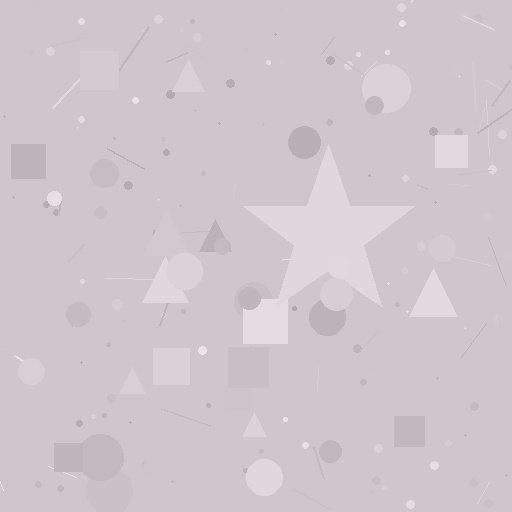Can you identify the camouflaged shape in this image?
The camouflaged shape is a star.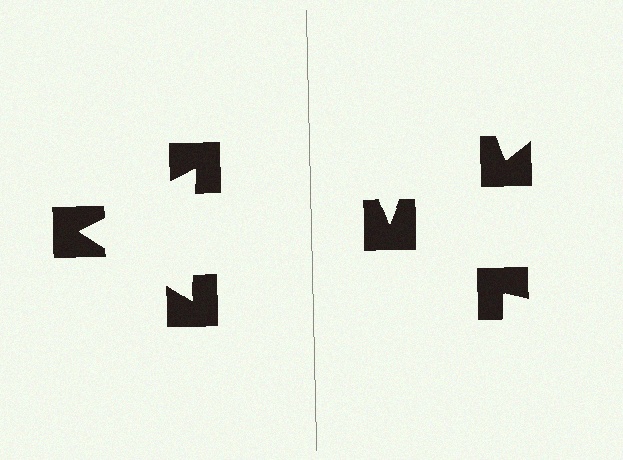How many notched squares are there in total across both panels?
6 — 3 on each side.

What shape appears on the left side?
An illusory triangle.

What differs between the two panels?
The notched squares are positioned identically on both sides; only the wedge orientations differ. On the left they align to a triangle; on the right they are misaligned.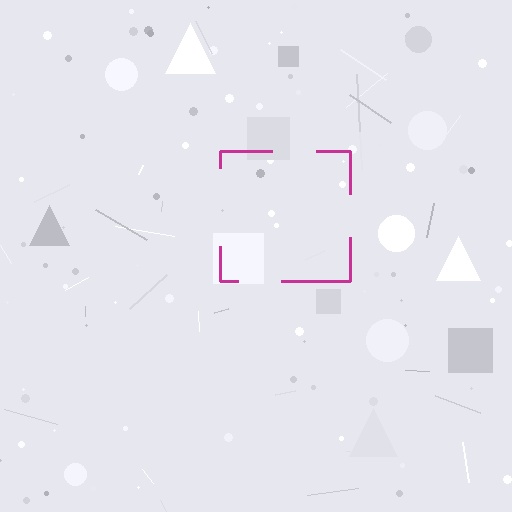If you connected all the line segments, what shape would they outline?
They would outline a square.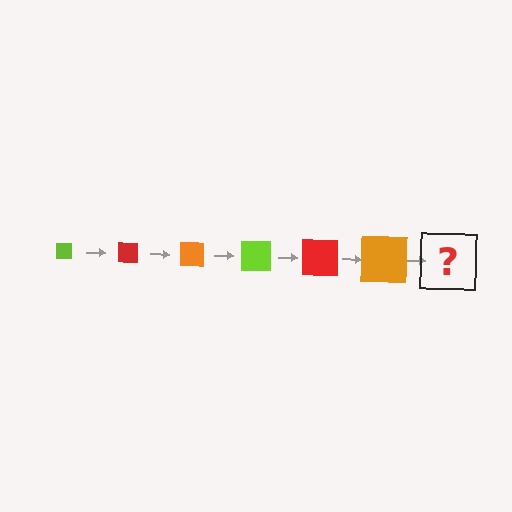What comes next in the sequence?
The next element should be a lime square, larger than the previous one.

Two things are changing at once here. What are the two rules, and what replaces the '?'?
The two rules are that the square grows larger each step and the color cycles through lime, red, and orange. The '?' should be a lime square, larger than the previous one.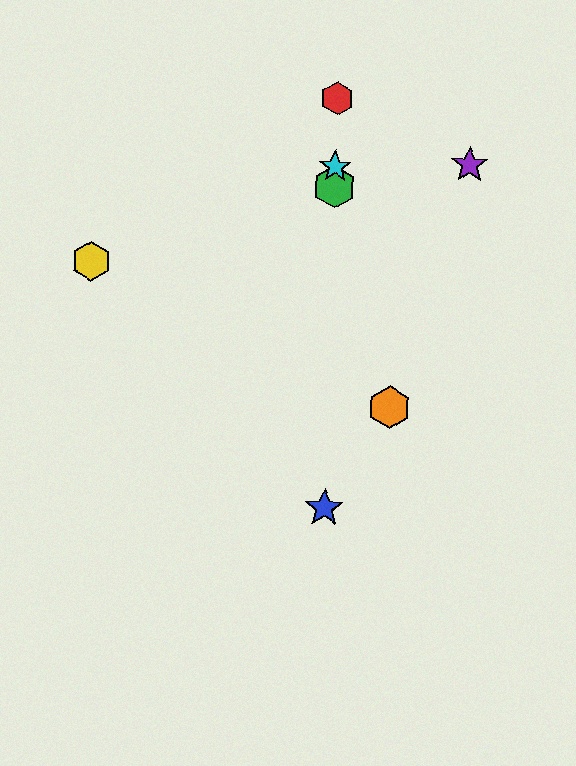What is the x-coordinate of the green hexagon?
The green hexagon is at x≈335.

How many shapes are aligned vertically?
4 shapes (the red hexagon, the blue star, the green hexagon, the cyan star) are aligned vertically.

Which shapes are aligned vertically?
The red hexagon, the blue star, the green hexagon, the cyan star are aligned vertically.